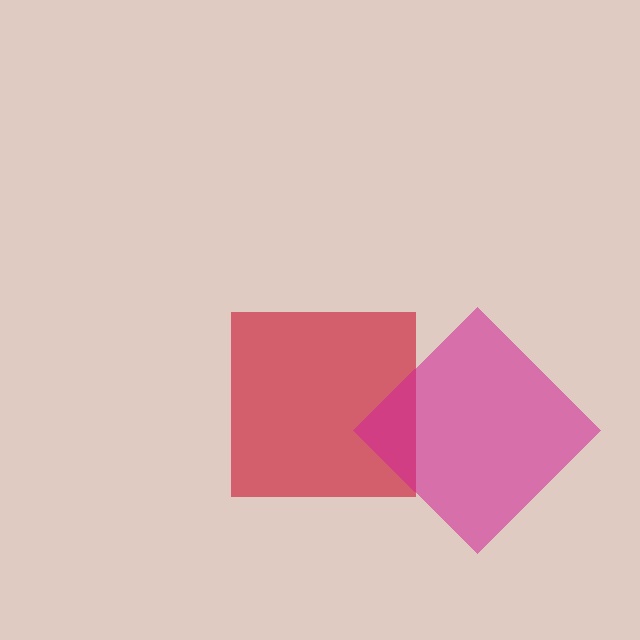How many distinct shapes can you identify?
There are 2 distinct shapes: a red square, a magenta diamond.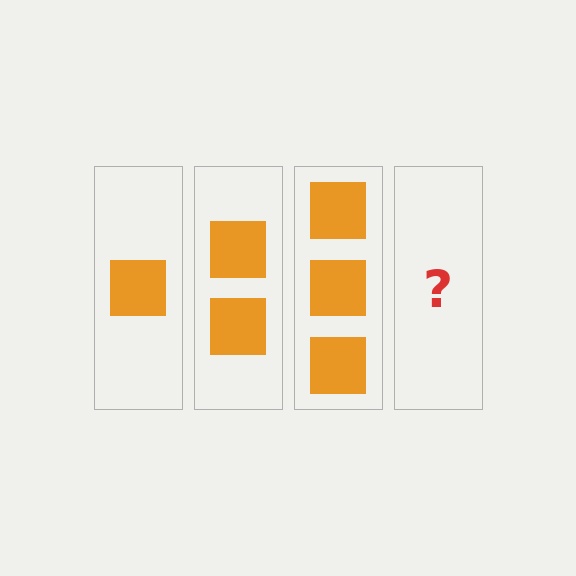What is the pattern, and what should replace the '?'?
The pattern is that each step adds one more square. The '?' should be 4 squares.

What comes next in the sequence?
The next element should be 4 squares.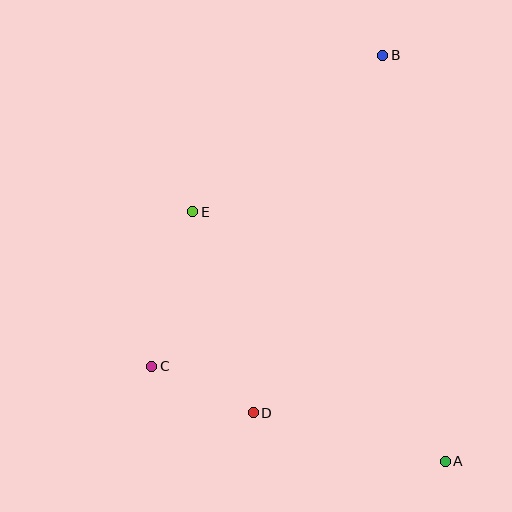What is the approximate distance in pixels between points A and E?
The distance between A and E is approximately 355 pixels.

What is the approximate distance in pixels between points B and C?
The distance between B and C is approximately 387 pixels.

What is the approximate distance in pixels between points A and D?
The distance between A and D is approximately 198 pixels.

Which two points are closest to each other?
Points C and D are closest to each other.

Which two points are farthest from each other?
Points A and B are farthest from each other.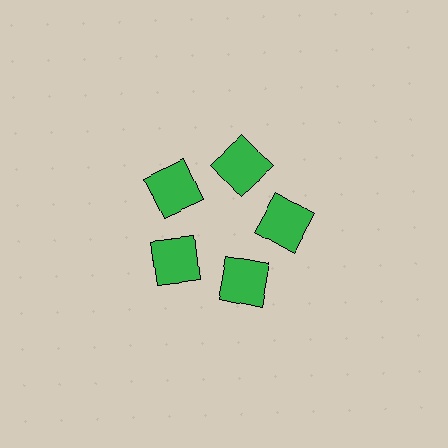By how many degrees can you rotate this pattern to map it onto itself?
The pattern maps onto itself every 72 degrees of rotation.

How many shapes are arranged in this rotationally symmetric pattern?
There are 5 shapes, arranged in 5 groups of 1.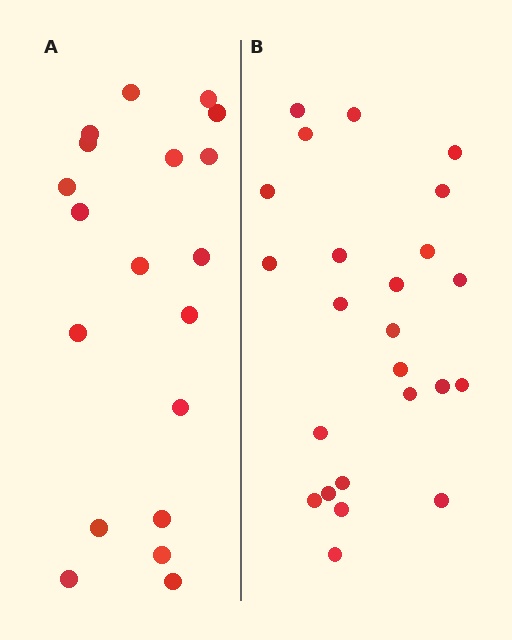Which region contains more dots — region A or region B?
Region B (the right region) has more dots.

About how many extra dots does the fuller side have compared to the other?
Region B has about 5 more dots than region A.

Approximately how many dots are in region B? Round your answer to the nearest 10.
About 20 dots. (The exact count is 24, which rounds to 20.)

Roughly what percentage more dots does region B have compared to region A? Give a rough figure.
About 25% more.